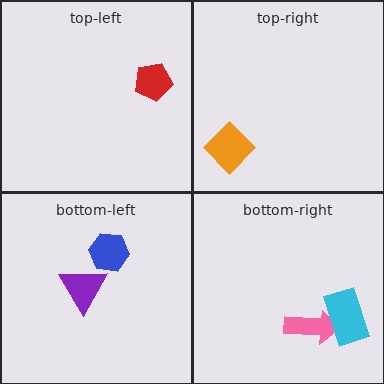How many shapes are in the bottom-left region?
2.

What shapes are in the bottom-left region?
The purple triangle, the blue hexagon.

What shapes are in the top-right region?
The orange diamond.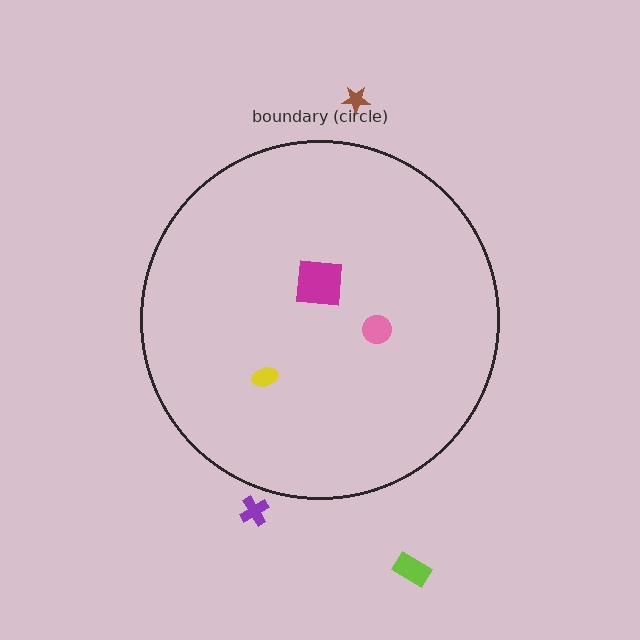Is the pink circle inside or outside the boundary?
Inside.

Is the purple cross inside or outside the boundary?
Outside.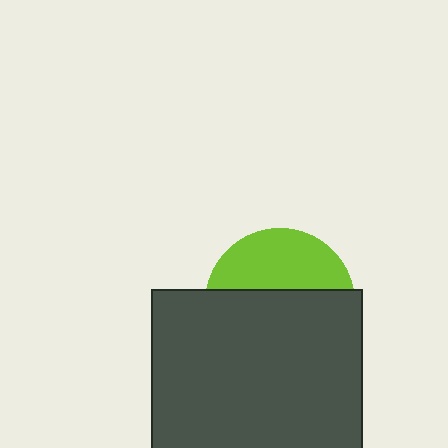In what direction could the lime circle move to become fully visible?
The lime circle could move up. That would shift it out from behind the dark gray square entirely.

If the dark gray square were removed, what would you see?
You would see the complete lime circle.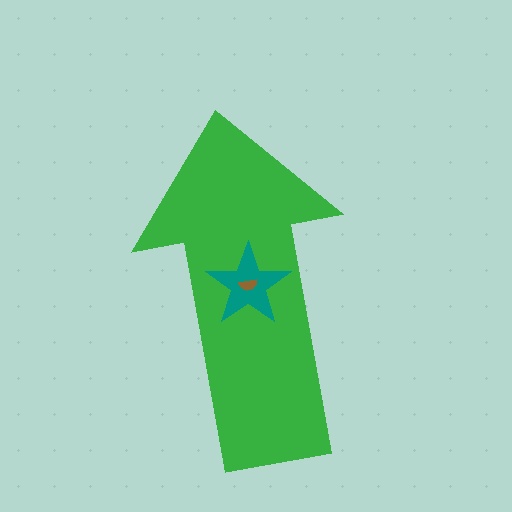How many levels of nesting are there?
3.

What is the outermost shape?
The green arrow.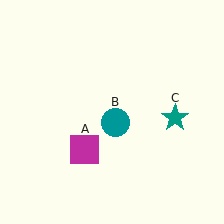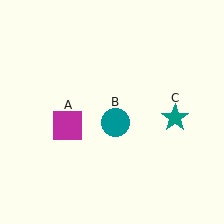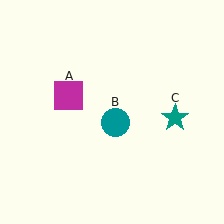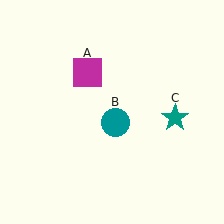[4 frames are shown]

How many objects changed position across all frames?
1 object changed position: magenta square (object A).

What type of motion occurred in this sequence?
The magenta square (object A) rotated clockwise around the center of the scene.